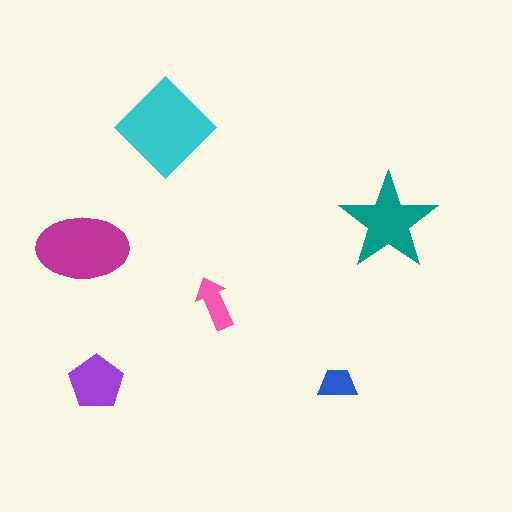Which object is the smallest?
The blue trapezoid.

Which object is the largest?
The cyan diamond.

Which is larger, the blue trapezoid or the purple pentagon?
The purple pentagon.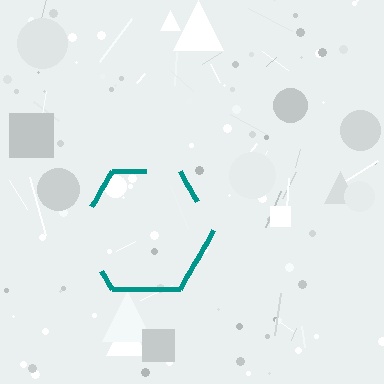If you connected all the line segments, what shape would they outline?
They would outline a hexagon.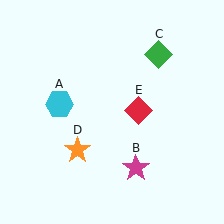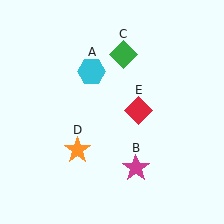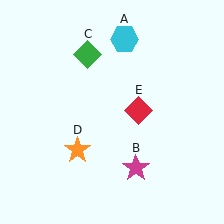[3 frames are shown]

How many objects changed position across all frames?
2 objects changed position: cyan hexagon (object A), green diamond (object C).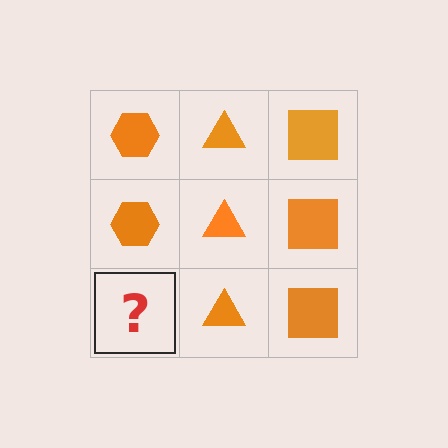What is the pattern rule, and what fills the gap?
The rule is that each column has a consistent shape. The gap should be filled with an orange hexagon.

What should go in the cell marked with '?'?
The missing cell should contain an orange hexagon.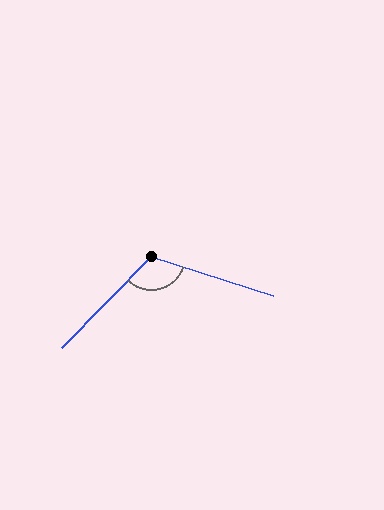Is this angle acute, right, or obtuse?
It is obtuse.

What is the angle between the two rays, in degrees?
Approximately 117 degrees.